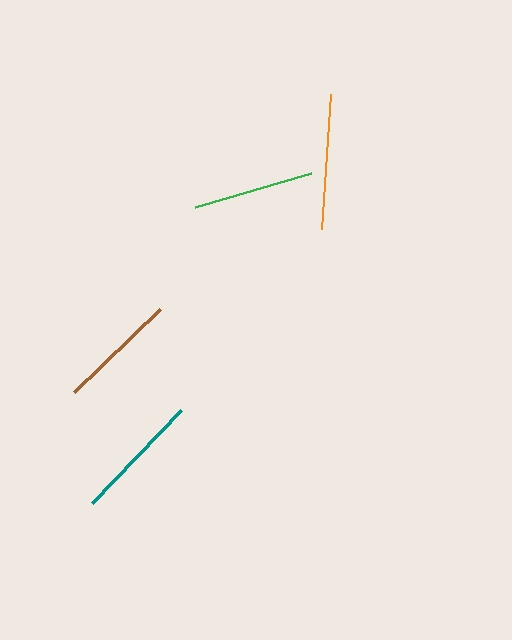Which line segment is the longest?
The orange line is the longest at approximately 135 pixels.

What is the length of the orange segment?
The orange segment is approximately 135 pixels long.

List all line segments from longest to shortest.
From longest to shortest: orange, teal, green, brown.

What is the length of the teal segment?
The teal segment is approximately 129 pixels long.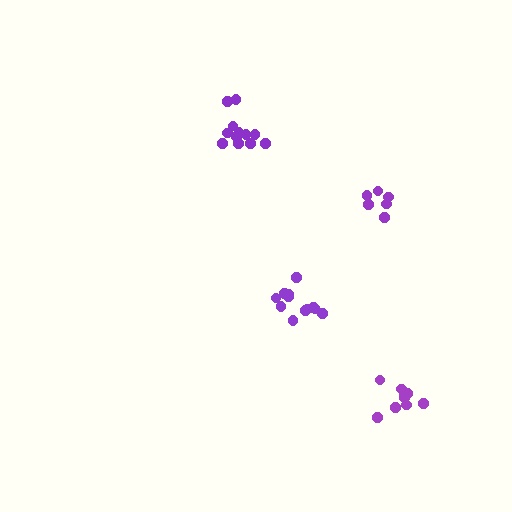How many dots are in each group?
Group 1: 9 dots, Group 2: 12 dots, Group 3: 6 dots, Group 4: 12 dots (39 total).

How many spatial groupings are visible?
There are 4 spatial groupings.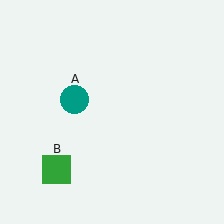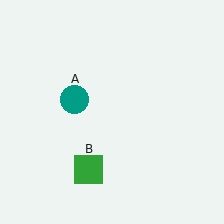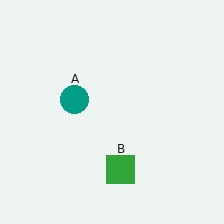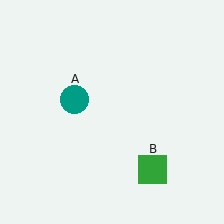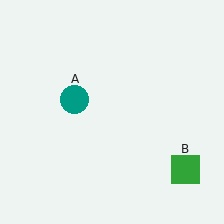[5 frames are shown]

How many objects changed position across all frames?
1 object changed position: green square (object B).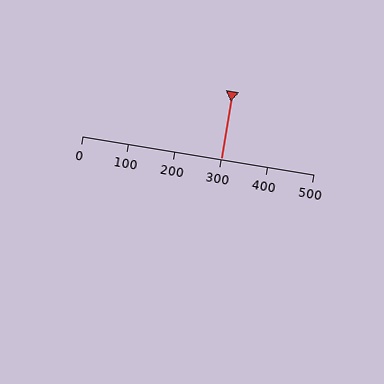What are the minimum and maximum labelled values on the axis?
The axis runs from 0 to 500.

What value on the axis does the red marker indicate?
The marker indicates approximately 300.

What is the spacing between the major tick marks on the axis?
The major ticks are spaced 100 apart.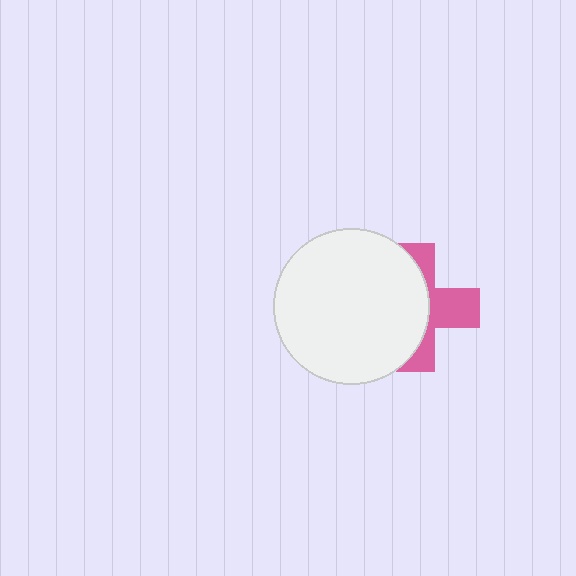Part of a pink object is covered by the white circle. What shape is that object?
It is a cross.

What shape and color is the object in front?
The object in front is a white circle.